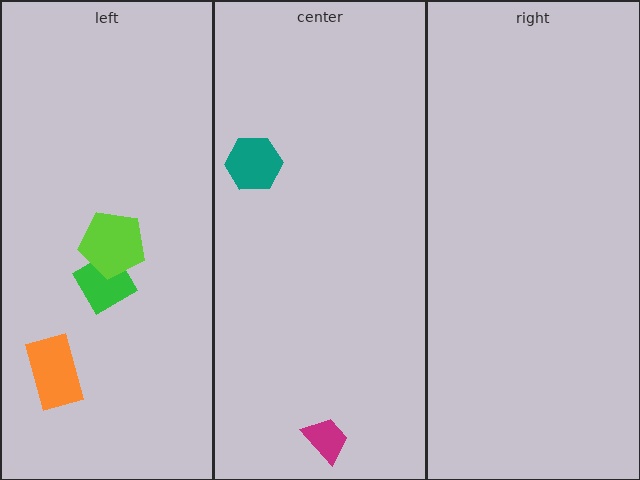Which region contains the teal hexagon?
The center region.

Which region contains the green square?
The left region.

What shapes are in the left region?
The green square, the lime pentagon, the orange rectangle.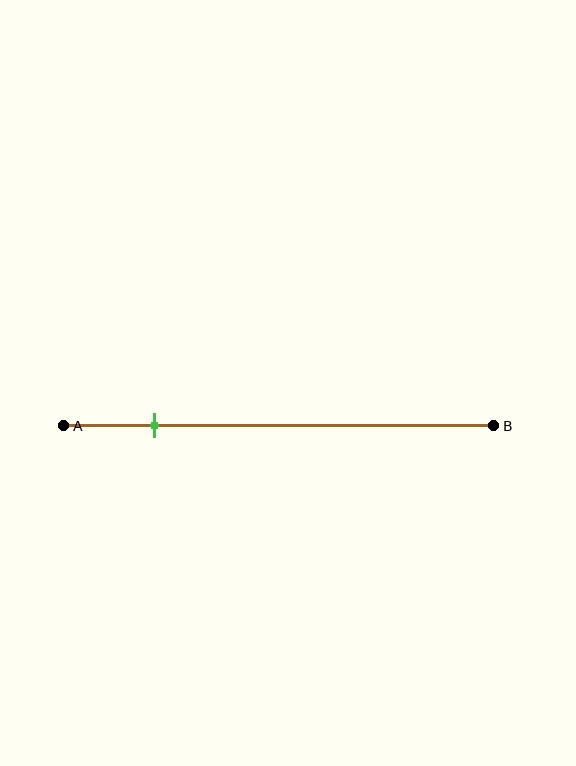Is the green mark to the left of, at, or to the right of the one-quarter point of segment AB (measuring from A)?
The green mark is to the left of the one-quarter point of segment AB.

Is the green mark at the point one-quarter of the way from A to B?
No, the mark is at about 20% from A, not at the 25% one-quarter point.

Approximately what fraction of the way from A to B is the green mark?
The green mark is approximately 20% of the way from A to B.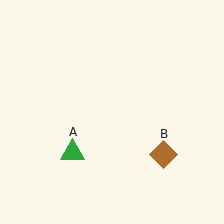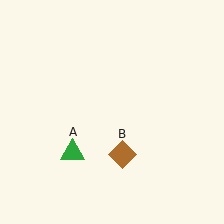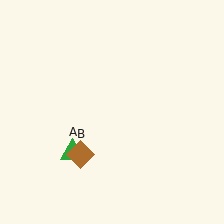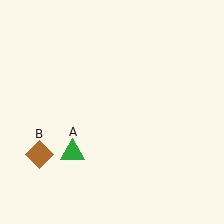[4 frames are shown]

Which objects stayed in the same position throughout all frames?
Green triangle (object A) remained stationary.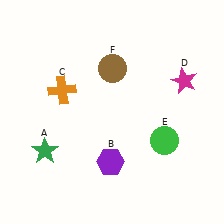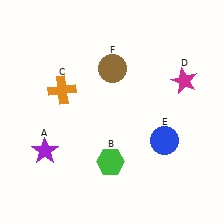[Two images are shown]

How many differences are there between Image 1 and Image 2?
There are 3 differences between the two images.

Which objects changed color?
A changed from green to purple. B changed from purple to green. E changed from green to blue.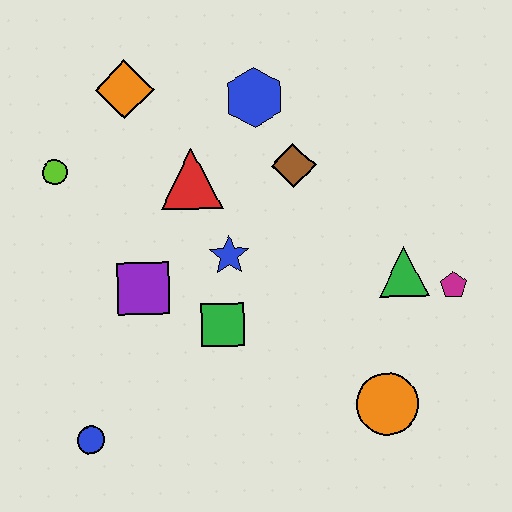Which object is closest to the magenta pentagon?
The green triangle is closest to the magenta pentagon.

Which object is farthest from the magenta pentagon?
The lime circle is farthest from the magenta pentagon.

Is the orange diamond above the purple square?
Yes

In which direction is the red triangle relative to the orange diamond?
The red triangle is below the orange diamond.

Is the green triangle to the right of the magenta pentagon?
No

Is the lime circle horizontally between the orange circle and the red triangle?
No